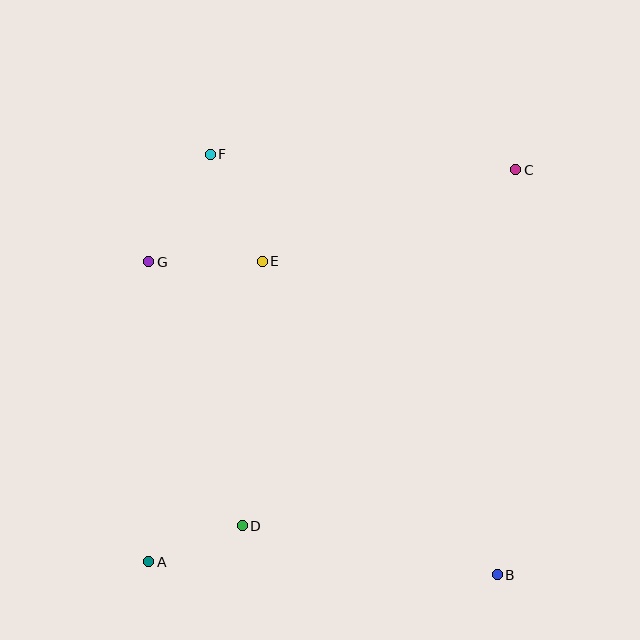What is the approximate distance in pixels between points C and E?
The distance between C and E is approximately 269 pixels.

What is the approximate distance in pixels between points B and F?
The distance between B and F is approximately 509 pixels.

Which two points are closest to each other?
Points A and D are closest to each other.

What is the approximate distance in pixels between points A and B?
The distance between A and B is approximately 349 pixels.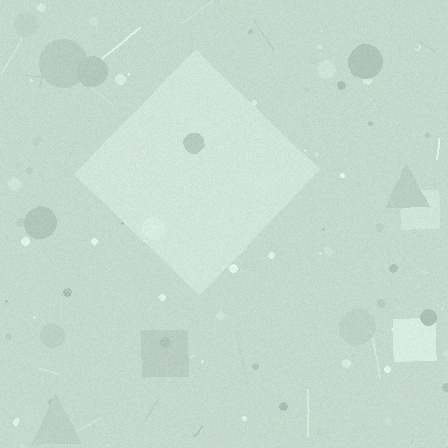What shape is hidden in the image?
A diamond is hidden in the image.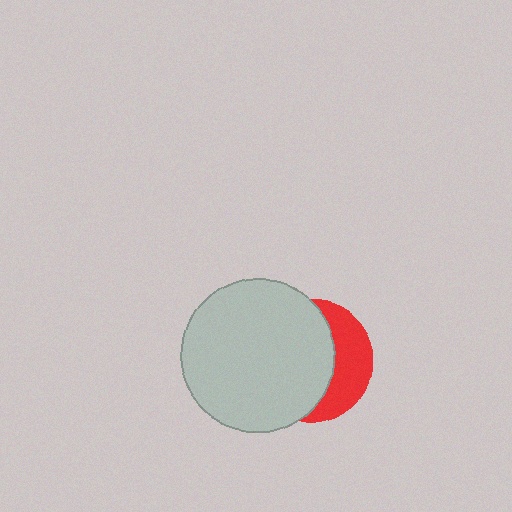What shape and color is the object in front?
The object in front is a light gray circle.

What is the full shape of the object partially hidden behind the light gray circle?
The partially hidden object is a red circle.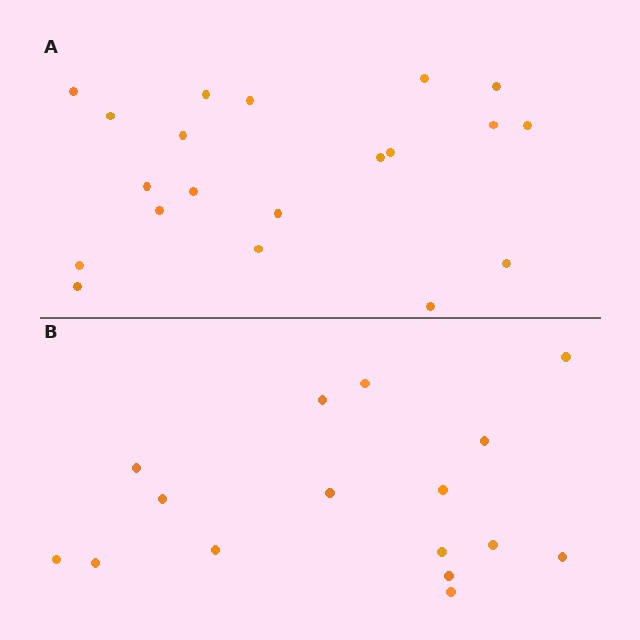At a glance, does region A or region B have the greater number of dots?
Region A (the top region) has more dots.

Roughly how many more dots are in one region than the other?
Region A has about 4 more dots than region B.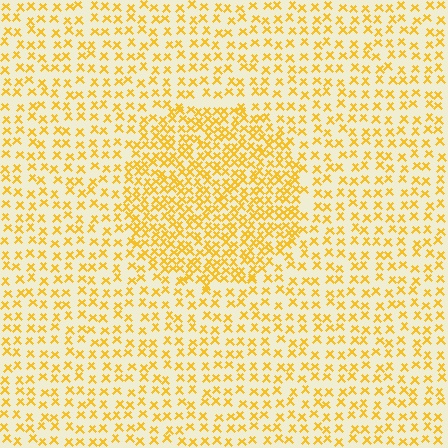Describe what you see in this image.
The image contains small yellow elements arranged at two different densities. A circle-shaped region is visible where the elements are more densely packed than the surrounding area.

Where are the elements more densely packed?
The elements are more densely packed inside the circle boundary.